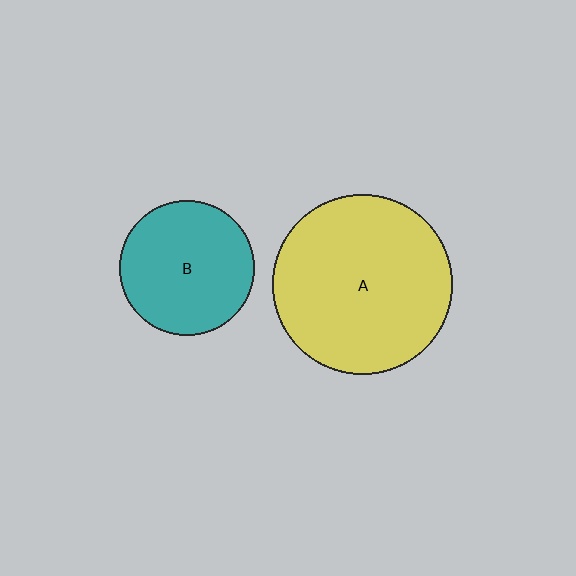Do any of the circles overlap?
No, none of the circles overlap.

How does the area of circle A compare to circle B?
Approximately 1.8 times.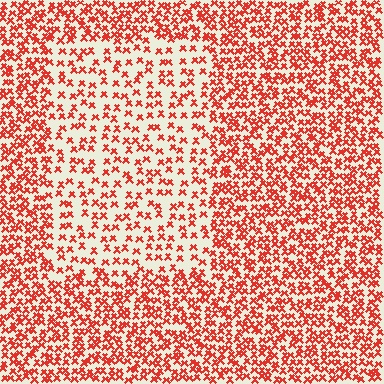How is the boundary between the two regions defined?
The boundary is defined by a change in element density (approximately 2.0x ratio). All elements are the same color, size, and shape.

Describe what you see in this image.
The image contains small red elements arranged at two different densities. A rectangle-shaped region is visible where the elements are less densely packed than the surrounding area.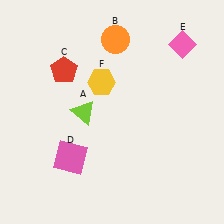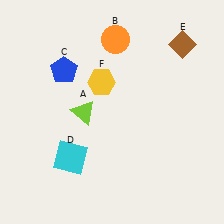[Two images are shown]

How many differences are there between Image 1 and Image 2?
There are 3 differences between the two images.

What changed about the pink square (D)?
In Image 1, D is pink. In Image 2, it changed to cyan.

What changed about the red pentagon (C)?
In Image 1, C is red. In Image 2, it changed to blue.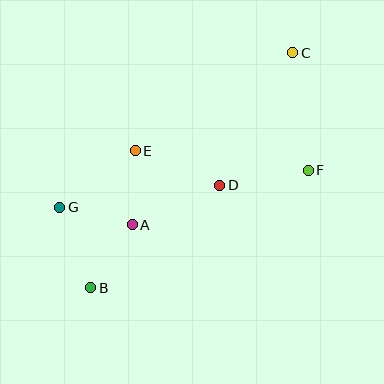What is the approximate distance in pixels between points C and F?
The distance between C and F is approximately 119 pixels.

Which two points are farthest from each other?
Points B and C are farthest from each other.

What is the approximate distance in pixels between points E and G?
The distance between E and G is approximately 94 pixels.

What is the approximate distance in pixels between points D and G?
The distance between D and G is approximately 161 pixels.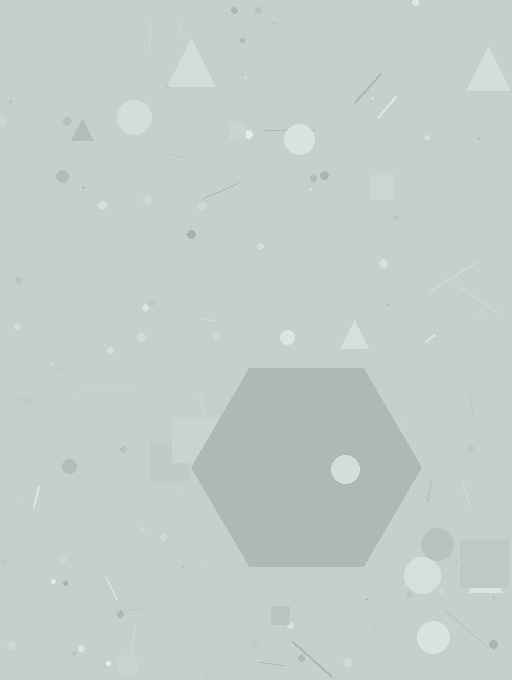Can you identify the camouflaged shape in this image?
The camouflaged shape is a hexagon.